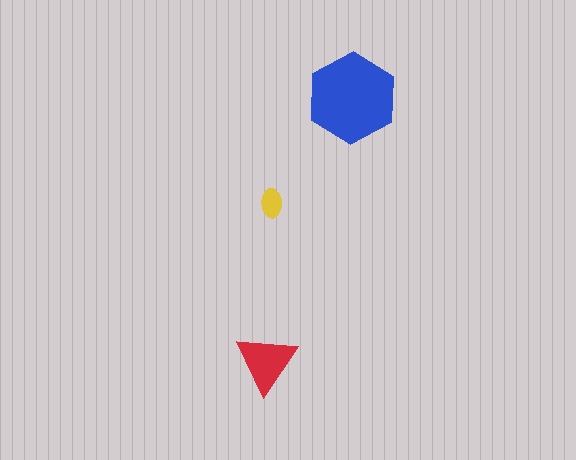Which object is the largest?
The blue hexagon.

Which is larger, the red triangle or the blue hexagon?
The blue hexagon.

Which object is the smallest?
The yellow ellipse.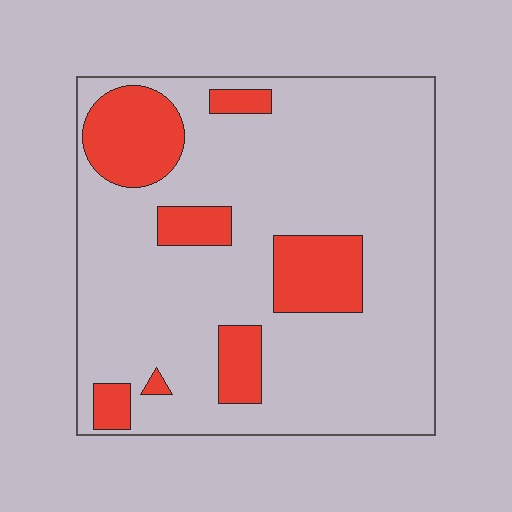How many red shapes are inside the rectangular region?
7.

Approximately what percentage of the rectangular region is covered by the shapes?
Approximately 20%.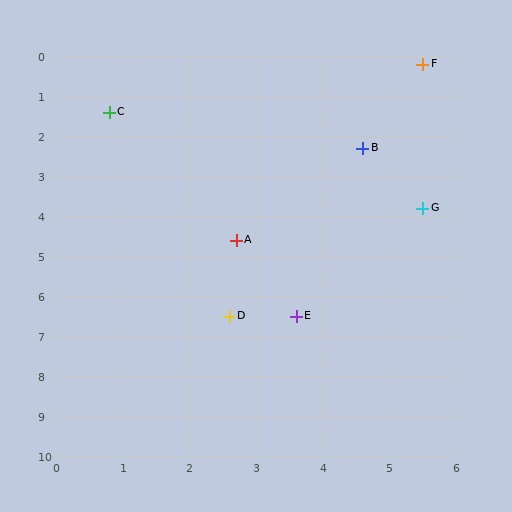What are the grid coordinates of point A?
Point A is at approximately (2.7, 4.6).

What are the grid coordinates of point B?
Point B is at approximately (4.6, 2.3).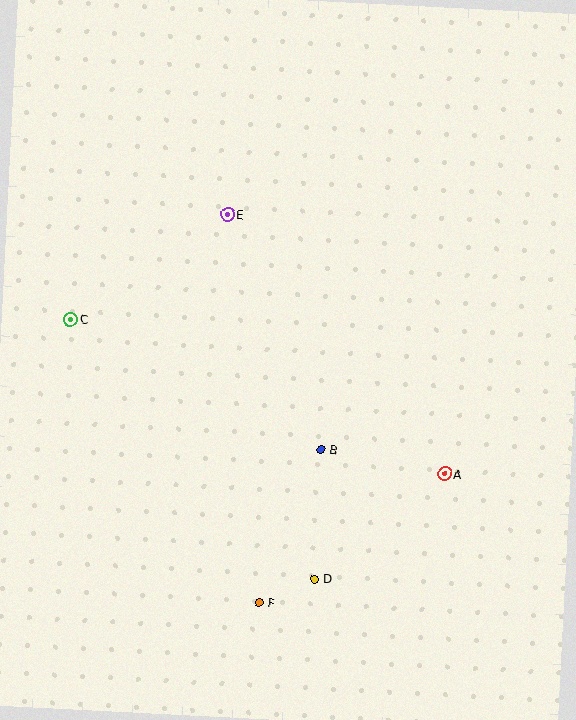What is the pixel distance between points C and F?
The distance between C and F is 340 pixels.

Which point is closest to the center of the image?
Point B at (321, 449) is closest to the center.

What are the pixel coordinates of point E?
Point E is at (228, 215).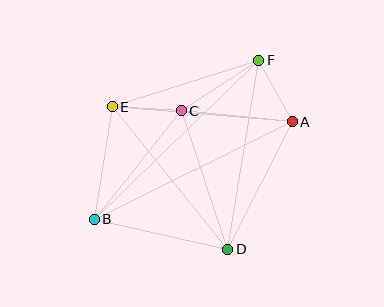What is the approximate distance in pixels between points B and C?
The distance between B and C is approximately 139 pixels.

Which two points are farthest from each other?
Points B and F are farthest from each other.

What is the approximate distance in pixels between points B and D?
The distance between B and D is approximately 137 pixels.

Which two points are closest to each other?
Points C and E are closest to each other.